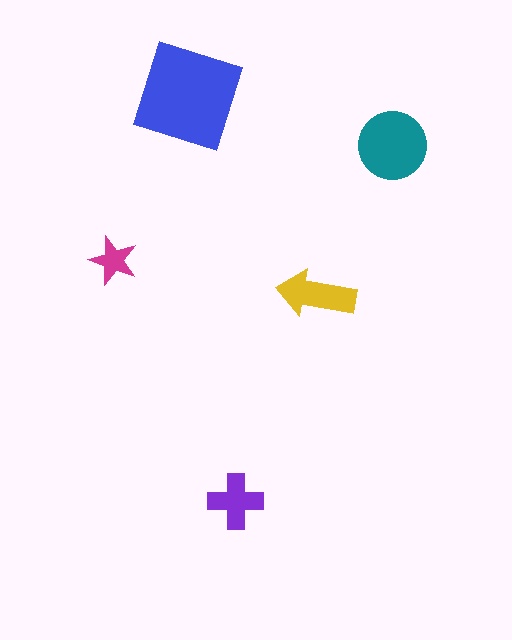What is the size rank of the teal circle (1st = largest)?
2nd.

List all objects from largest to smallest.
The blue diamond, the teal circle, the yellow arrow, the purple cross, the magenta star.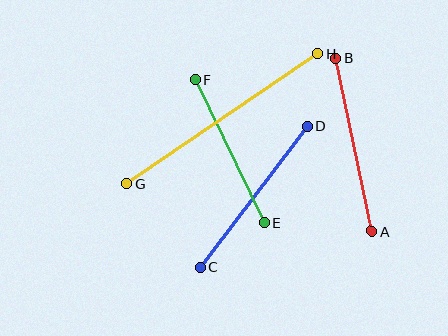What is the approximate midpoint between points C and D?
The midpoint is at approximately (254, 197) pixels.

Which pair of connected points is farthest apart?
Points G and H are farthest apart.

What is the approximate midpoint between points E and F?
The midpoint is at approximately (230, 151) pixels.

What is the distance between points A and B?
The distance is approximately 176 pixels.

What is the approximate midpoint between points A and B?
The midpoint is at approximately (354, 145) pixels.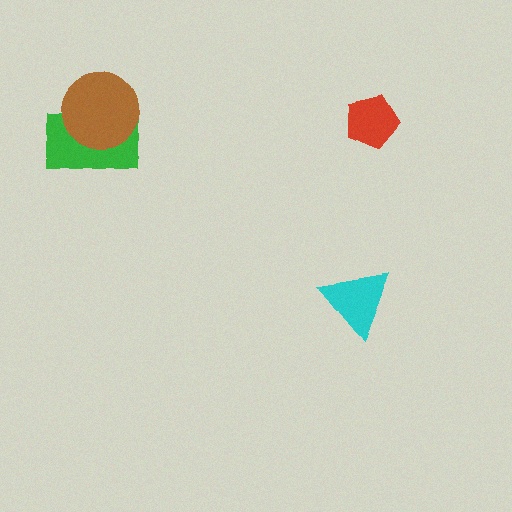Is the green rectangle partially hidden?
Yes, it is partially covered by another shape.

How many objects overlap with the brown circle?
1 object overlaps with the brown circle.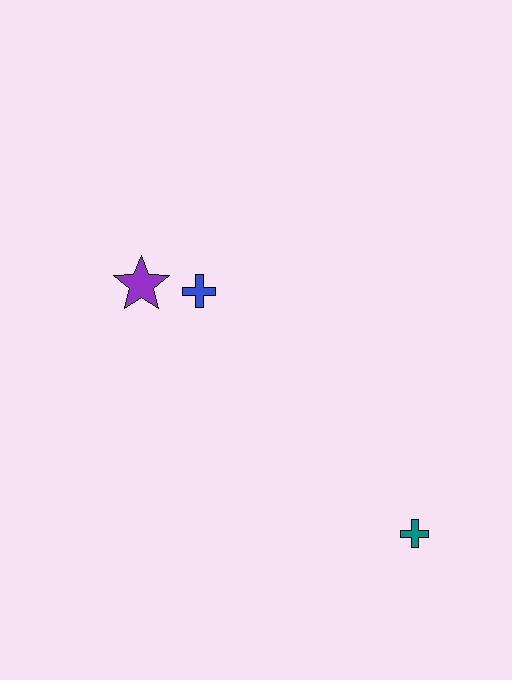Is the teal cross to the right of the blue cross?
Yes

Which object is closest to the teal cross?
The blue cross is closest to the teal cross.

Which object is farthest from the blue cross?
The teal cross is farthest from the blue cross.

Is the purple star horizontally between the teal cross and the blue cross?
No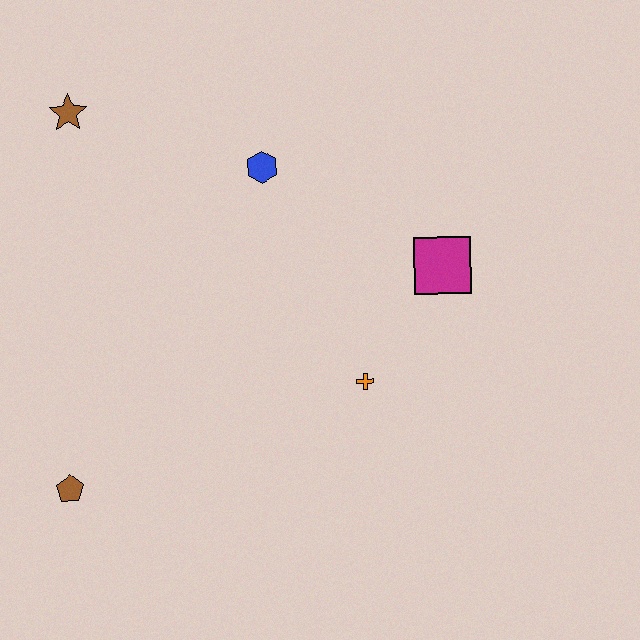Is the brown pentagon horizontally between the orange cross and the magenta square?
No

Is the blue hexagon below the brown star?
Yes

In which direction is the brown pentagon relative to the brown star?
The brown pentagon is below the brown star.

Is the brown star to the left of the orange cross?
Yes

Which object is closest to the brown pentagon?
The orange cross is closest to the brown pentagon.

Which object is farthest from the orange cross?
The brown star is farthest from the orange cross.